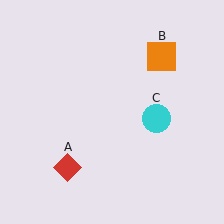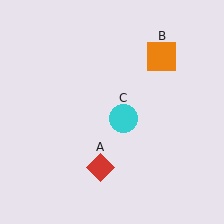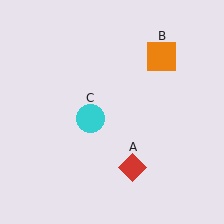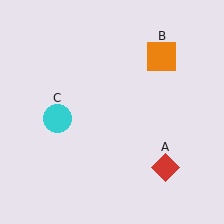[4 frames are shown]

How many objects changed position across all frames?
2 objects changed position: red diamond (object A), cyan circle (object C).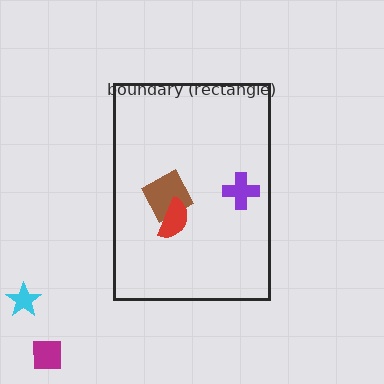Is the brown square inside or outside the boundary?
Inside.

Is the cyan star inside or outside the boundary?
Outside.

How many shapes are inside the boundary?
3 inside, 2 outside.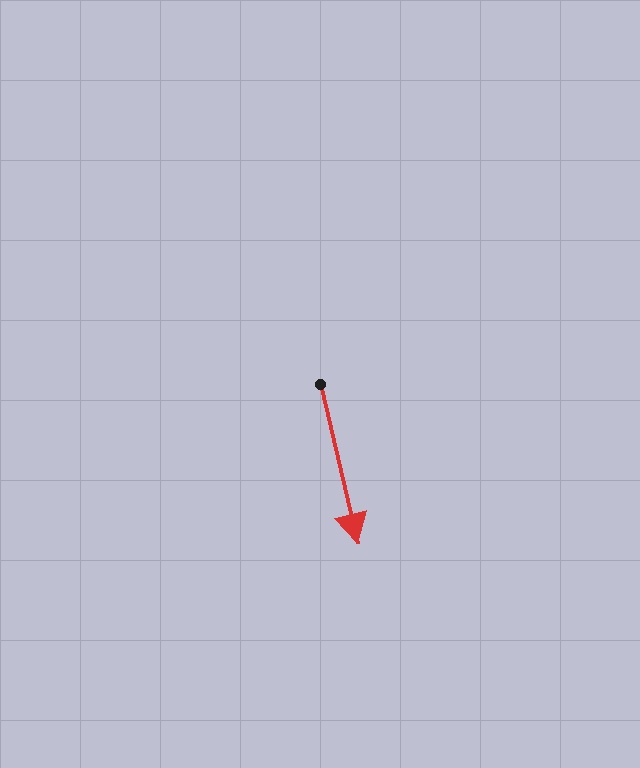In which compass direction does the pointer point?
South.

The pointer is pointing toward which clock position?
Roughly 6 o'clock.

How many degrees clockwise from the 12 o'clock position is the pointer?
Approximately 167 degrees.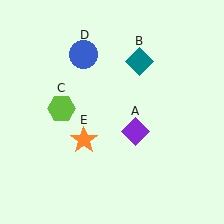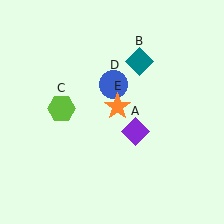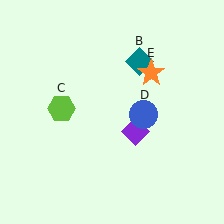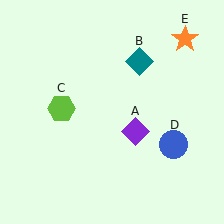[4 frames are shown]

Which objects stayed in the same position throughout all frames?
Purple diamond (object A) and teal diamond (object B) and lime hexagon (object C) remained stationary.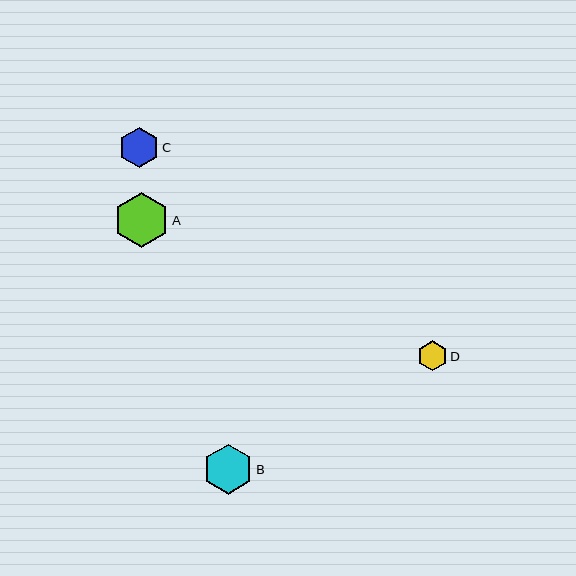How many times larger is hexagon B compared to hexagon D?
Hexagon B is approximately 1.7 times the size of hexagon D.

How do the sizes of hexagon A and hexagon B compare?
Hexagon A and hexagon B are approximately the same size.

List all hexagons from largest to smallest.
From largest to smallest: A, B, C, D.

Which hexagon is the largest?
Hexagon A is the largest with a size of approximately 55 pixels.